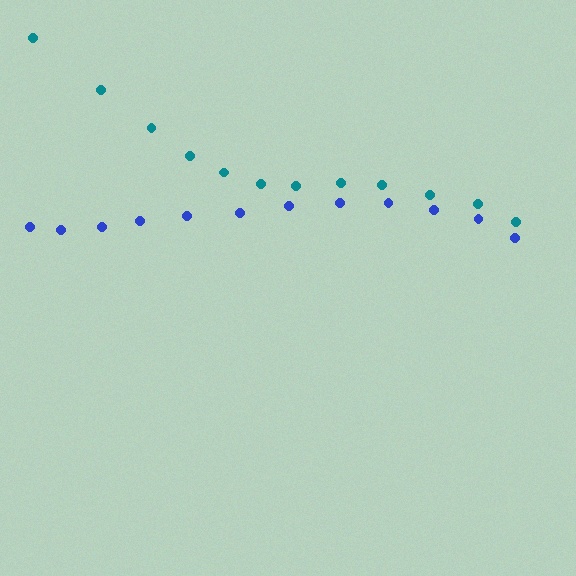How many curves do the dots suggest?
There are 2 distinct paths.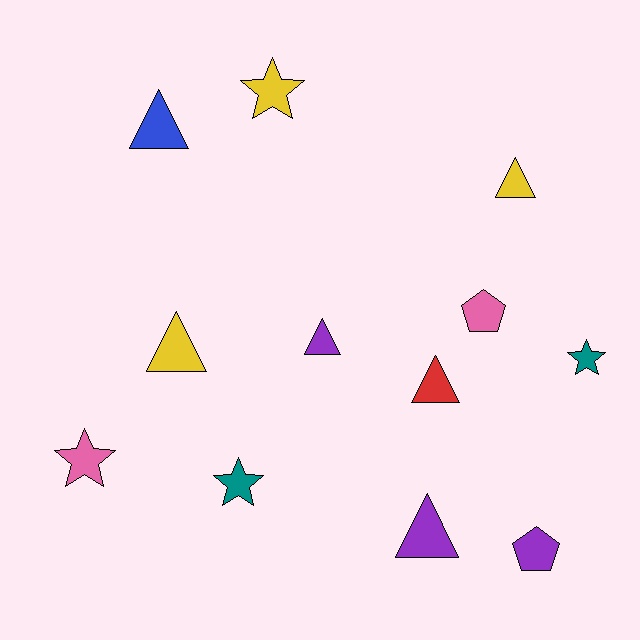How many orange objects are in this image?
There are no orange objects.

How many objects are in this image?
There are 12 objects.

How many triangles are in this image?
There are 6 triangles.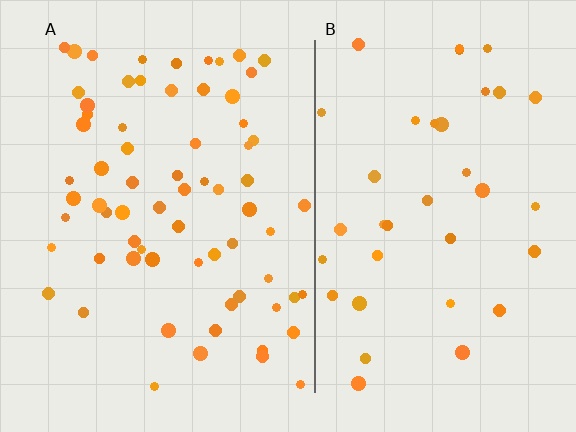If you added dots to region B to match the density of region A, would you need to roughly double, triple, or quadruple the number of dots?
Approximately double.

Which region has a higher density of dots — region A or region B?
A (the left).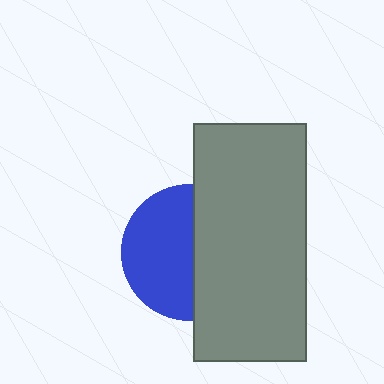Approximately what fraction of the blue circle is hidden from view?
Roughly 47% of the blue circle is hidden behind the gray rectangle.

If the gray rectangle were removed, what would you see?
You would see the complete blue circle.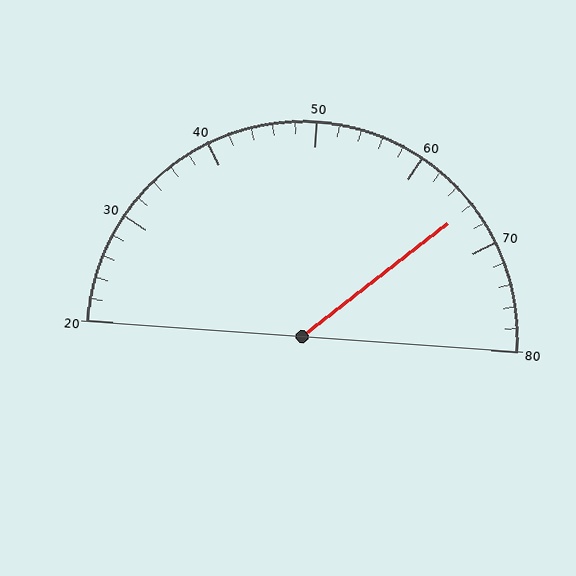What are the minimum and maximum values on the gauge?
The gauge ranges from 20 to 80.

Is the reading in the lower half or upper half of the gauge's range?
The reading is in the upper half of the range (20 to 80).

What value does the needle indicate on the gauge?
The needle indicates approximately 66.